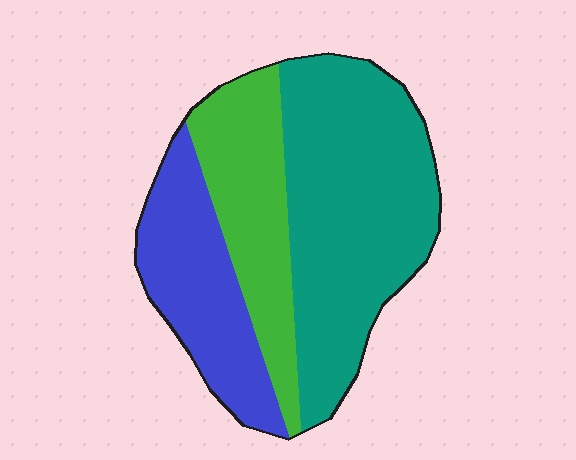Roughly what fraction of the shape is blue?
Blue covers 25% of the shape.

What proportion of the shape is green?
Green takes up about one quarter (1/4) of the shape.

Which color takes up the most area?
Teal, at roughly 50%.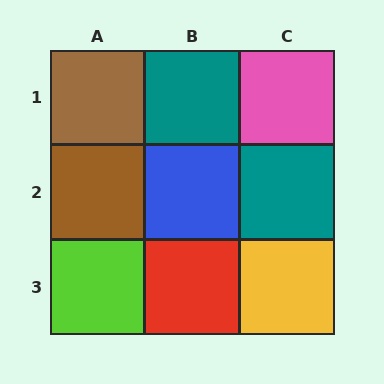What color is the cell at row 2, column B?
Blue.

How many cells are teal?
2 cells are teal.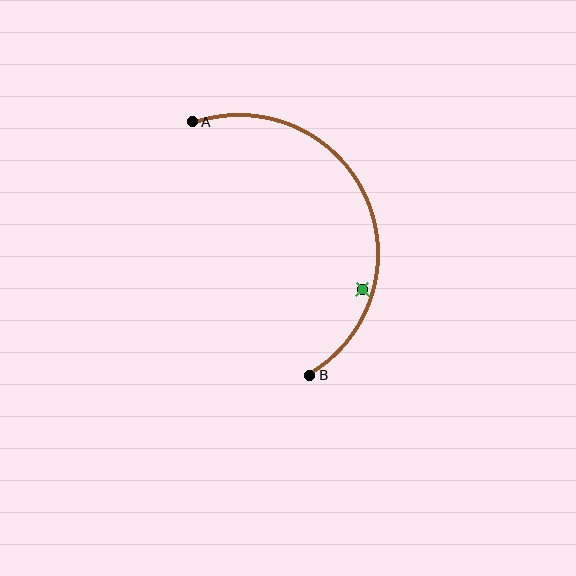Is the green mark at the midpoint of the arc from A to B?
No — the green mark does not lie on the arc at all. It sits slightly inside the curve.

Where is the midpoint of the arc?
The arc midpoint is the point on the curve farthest from the straight line joining A and B. It sits to the right of that line.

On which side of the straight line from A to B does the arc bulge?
The arc bulges to the right of the straight line connecting A and B.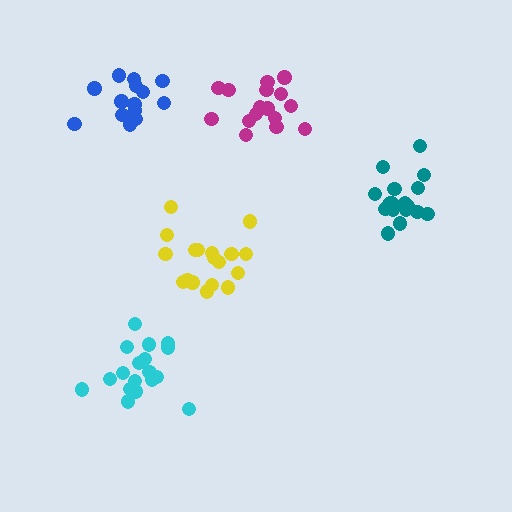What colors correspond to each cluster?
The clusters are colored: magenta, teal, blue, cyan, yellow.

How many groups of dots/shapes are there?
There are 5 groups.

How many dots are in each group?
Group 1: 16 dots, Group 2: 19 dots, Group 3: 14 dots, Group 4: 18 dots, Group 5: 19 dots (86 total).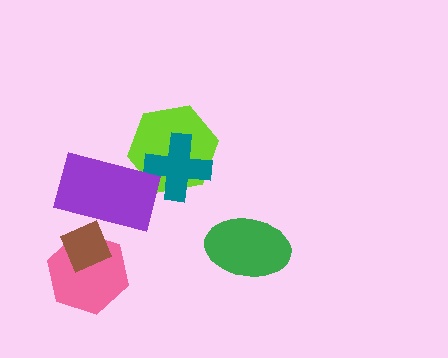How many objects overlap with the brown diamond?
2 objects overlap with the brown diamond.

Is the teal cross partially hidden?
No, no other shape covers it.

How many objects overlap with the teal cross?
1 object overlaps with the teal cross.